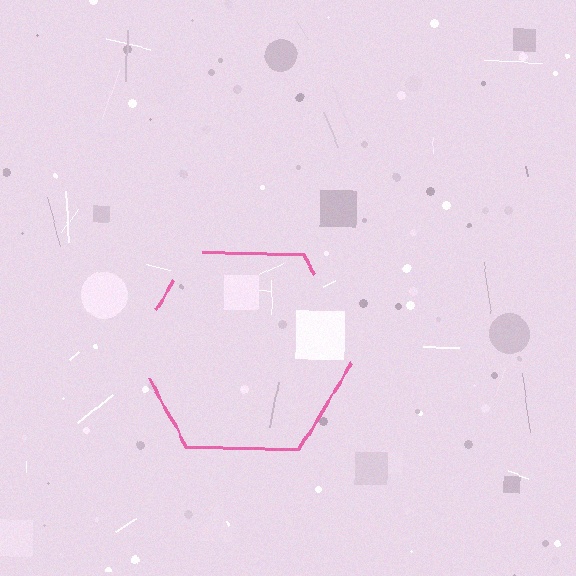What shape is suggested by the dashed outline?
The dashed outline suggests a hexagon.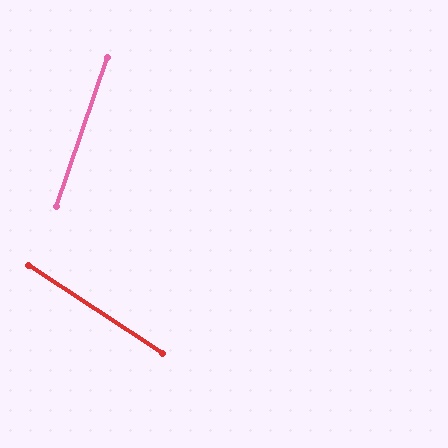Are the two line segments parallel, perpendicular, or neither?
Neither parallel nor perpendicular — they differ by about 75°.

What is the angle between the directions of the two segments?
Approximately 75 degrees.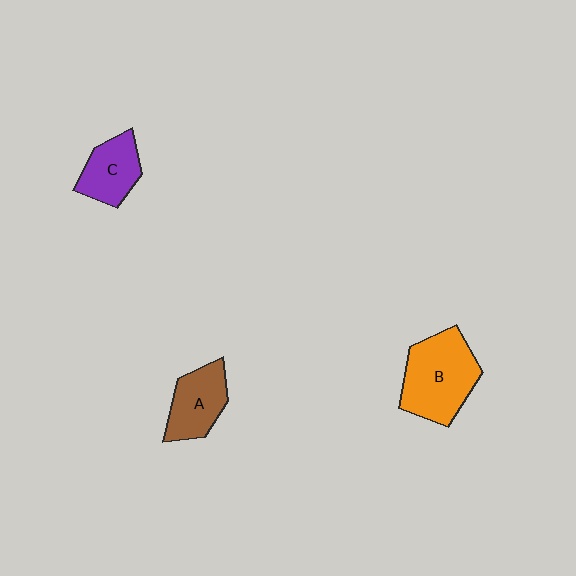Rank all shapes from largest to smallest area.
From largest to smallest: B (orange), A (brown), C (purple).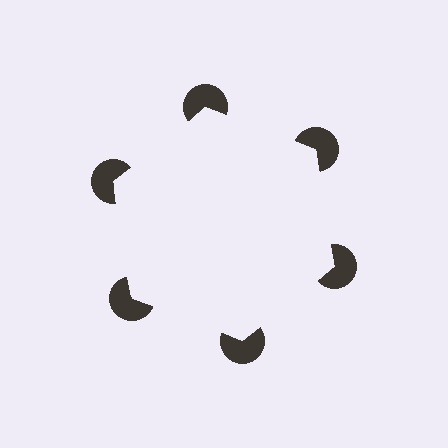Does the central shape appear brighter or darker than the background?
It typically appears slightly brighter than the background, even though no actual brightness change is drawn.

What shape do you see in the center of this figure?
An illusory hexagon — its edges are inferred from the aligned wedge cuts in the pac-man discs, not physically drawn.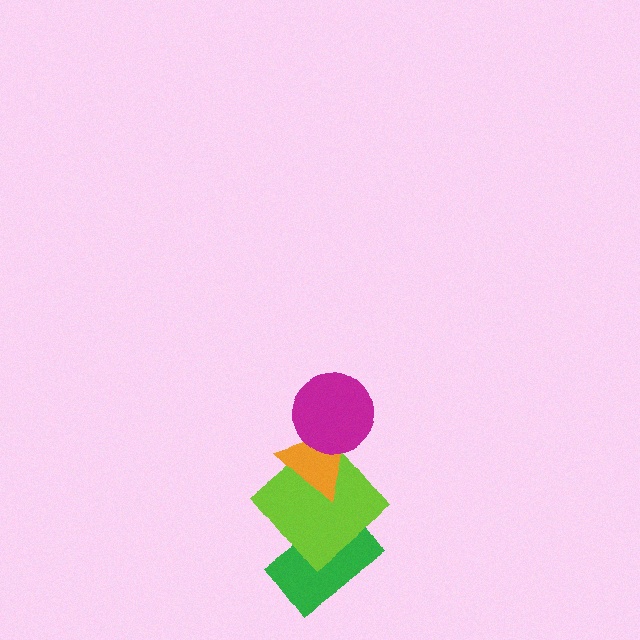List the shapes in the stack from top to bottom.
From top to bottom: the magenta circle, the orange triangle, the lime diamond, the green rectangle.